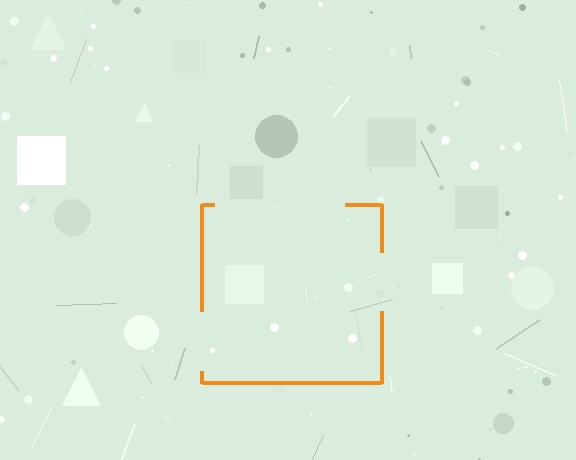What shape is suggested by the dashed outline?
The dashed outline suggests a square.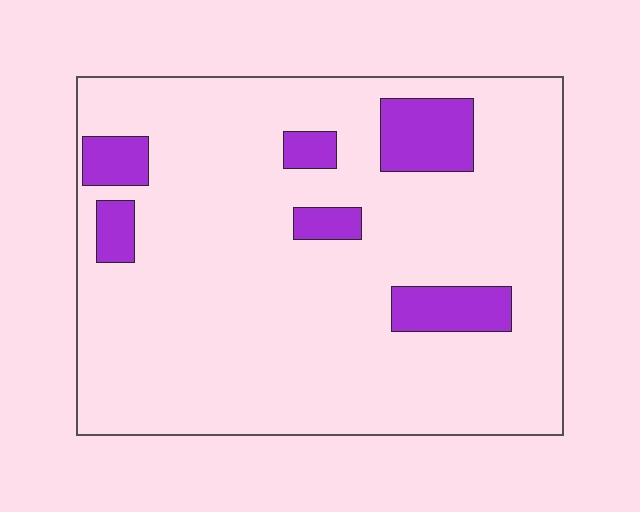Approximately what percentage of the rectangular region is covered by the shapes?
Approximately 15%.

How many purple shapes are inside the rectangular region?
6.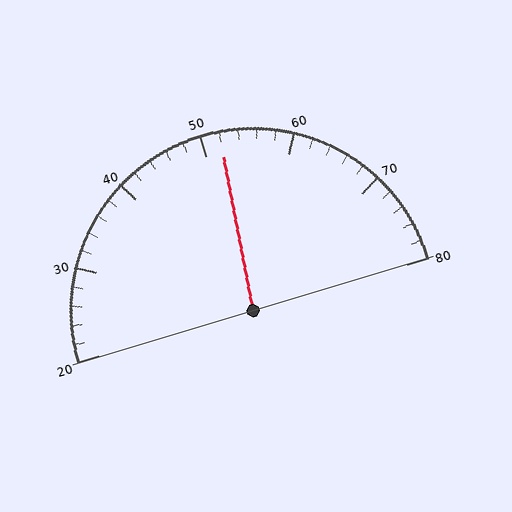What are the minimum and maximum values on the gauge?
The gauge ranges from 20 to 80.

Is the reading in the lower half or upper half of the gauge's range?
The reading is in the upper half of the range (20 to 80).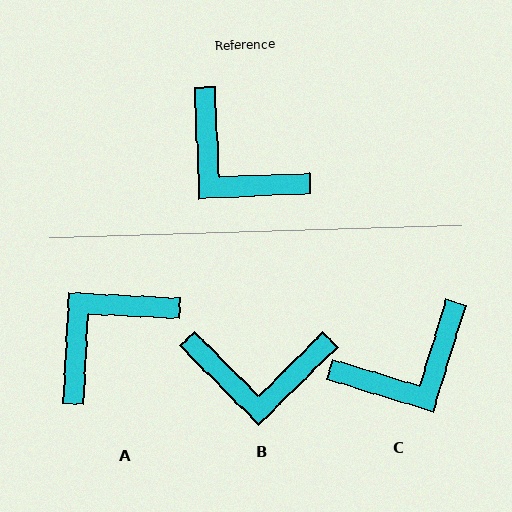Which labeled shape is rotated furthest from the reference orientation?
A, about 96 degrees away.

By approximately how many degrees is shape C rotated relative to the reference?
Approximately 70 degrees counter-clockwise.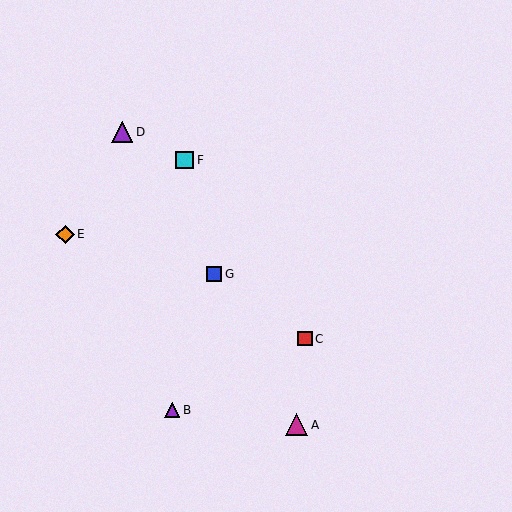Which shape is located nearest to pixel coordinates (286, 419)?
The magenta triangle (labeled A) at (297, 425) is nearest to that location.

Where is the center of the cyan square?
The center of the cyan square is at (185, 160).